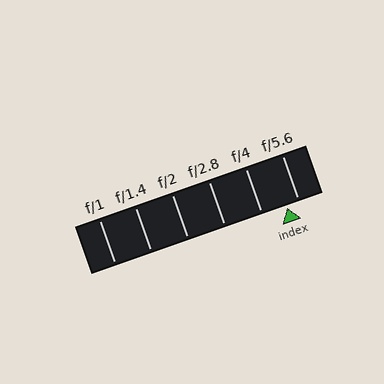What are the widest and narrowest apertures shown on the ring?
The widest aperture shown is f/1 and the narrowest is f/5.6.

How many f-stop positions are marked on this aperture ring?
There are 6 f-stop positions marked.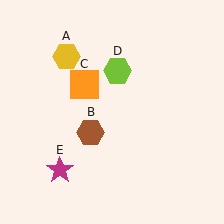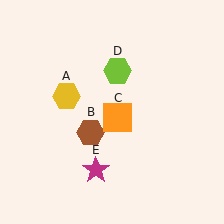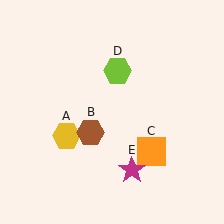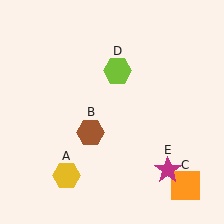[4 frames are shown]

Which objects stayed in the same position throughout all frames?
Brown hexagon (object B) and lime hexagon (object D) remained stationary.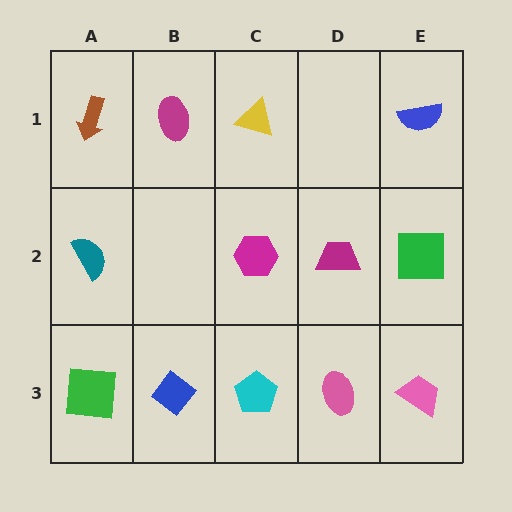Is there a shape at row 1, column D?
No, that cell is empty.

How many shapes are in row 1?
4 shapes.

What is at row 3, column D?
A pink ellipse.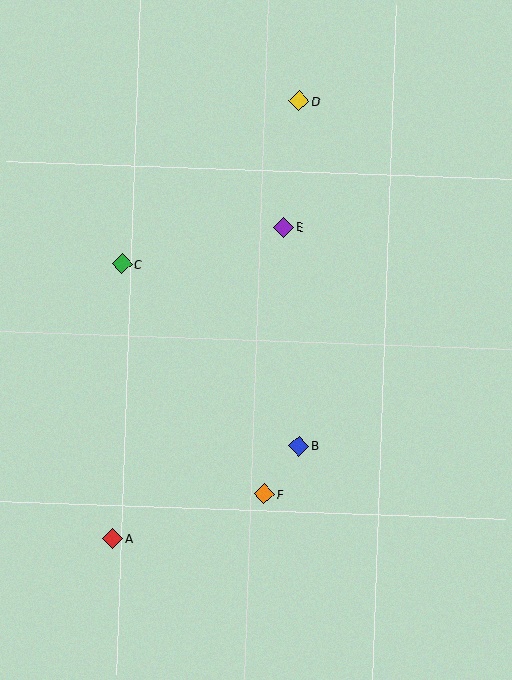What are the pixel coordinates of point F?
Point F is at (265, 494).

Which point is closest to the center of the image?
Point B at (299, 446) is closest to the center.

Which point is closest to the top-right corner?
Point D is closest to the top-right corner.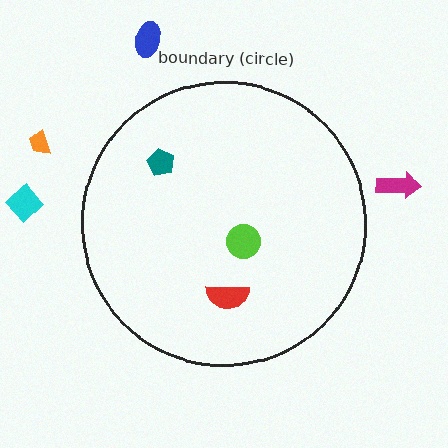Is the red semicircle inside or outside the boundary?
Inside.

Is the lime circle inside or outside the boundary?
Inside.